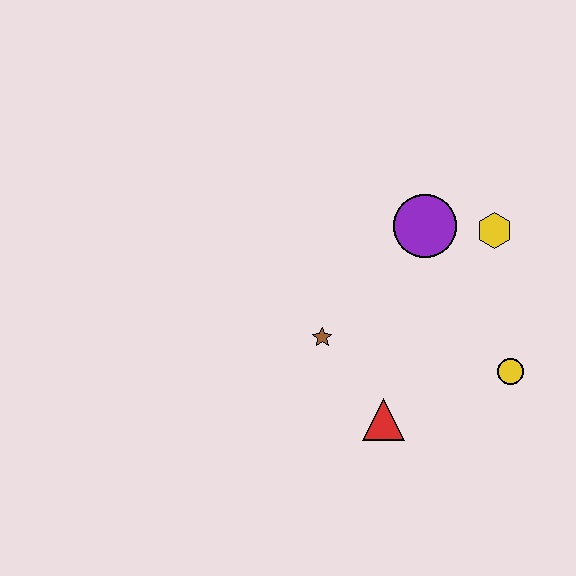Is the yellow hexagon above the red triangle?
Yes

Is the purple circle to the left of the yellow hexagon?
Yes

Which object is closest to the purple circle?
The yellow hexagon is closest to the purple circle.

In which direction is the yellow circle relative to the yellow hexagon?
The yellow circle is below the yellow hexagon.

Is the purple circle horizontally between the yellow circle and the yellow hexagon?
No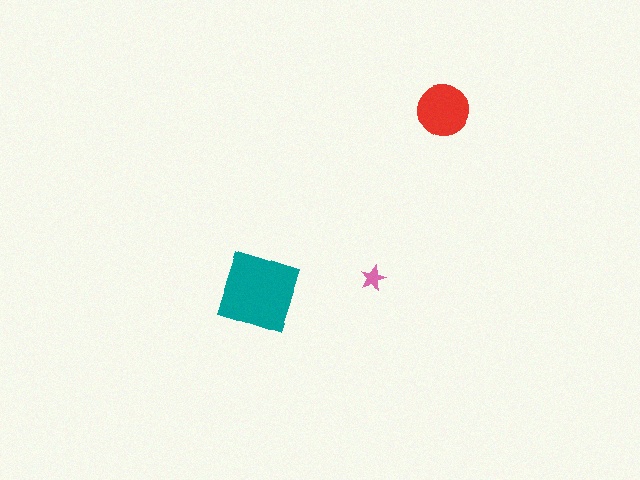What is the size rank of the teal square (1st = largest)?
1st.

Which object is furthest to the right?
The red circle is rightmost.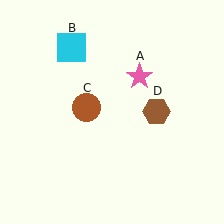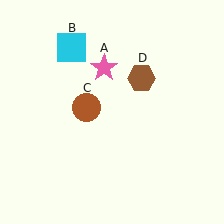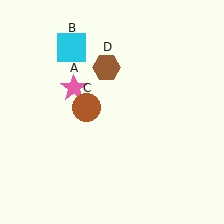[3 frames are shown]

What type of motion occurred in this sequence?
The pink star (object A), brown hexagon (object D) rotated counterclockwise around the center of the scene.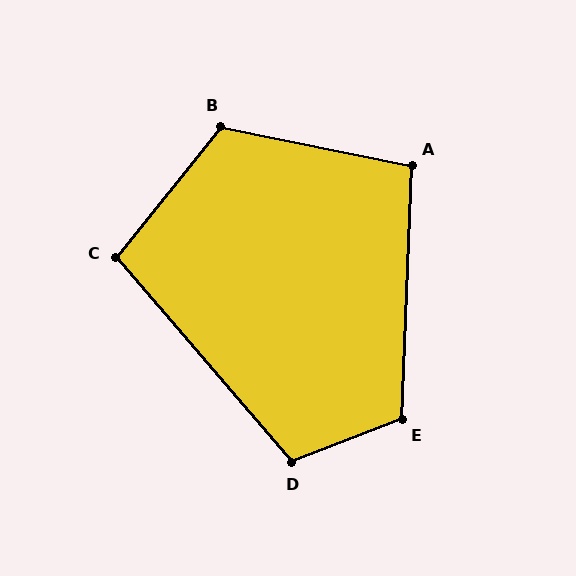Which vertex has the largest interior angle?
B, at approximately 117 degrees.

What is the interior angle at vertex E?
Approximately 113 degrees (obtuse).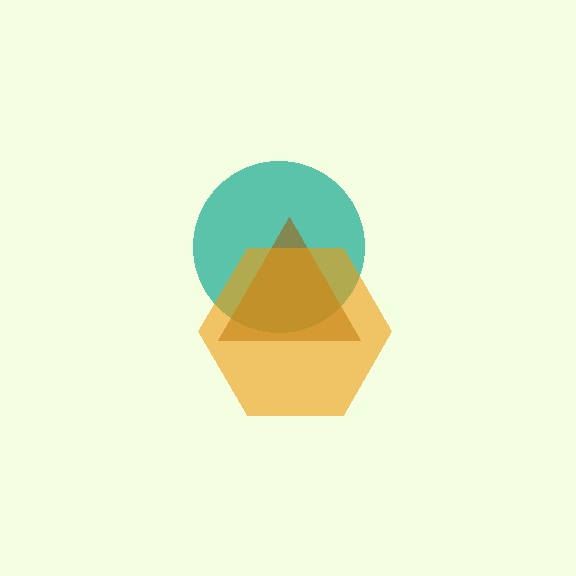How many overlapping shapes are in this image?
There are 3 overlapping shapes in the image.